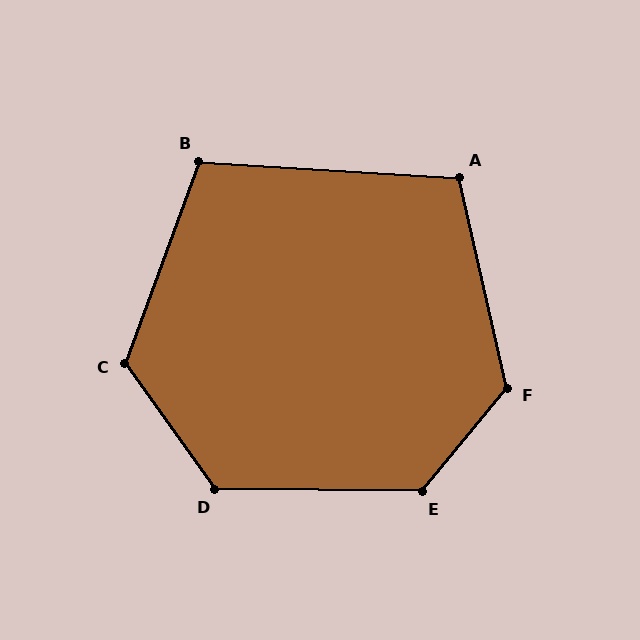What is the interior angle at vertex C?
Approximately 125 degrees (obtuse).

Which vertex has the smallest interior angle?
A, at approximately 106 degrees.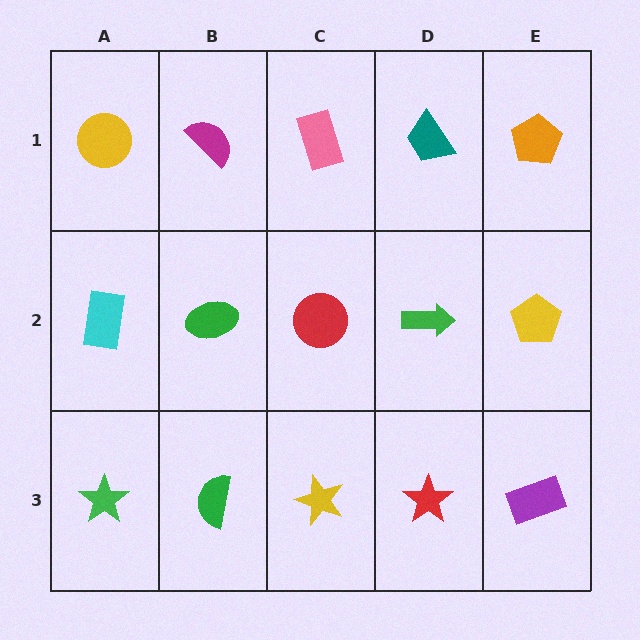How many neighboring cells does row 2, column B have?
4.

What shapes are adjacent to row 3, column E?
A yellow pentagon (row 2, column E), a red star (row 3, column D).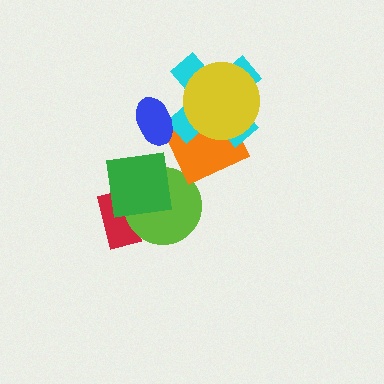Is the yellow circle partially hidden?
No, no other shape covers it.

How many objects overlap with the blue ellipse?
1 object overlaps with the blue ellipse.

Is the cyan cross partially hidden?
Yes, it is partially covered by another shape.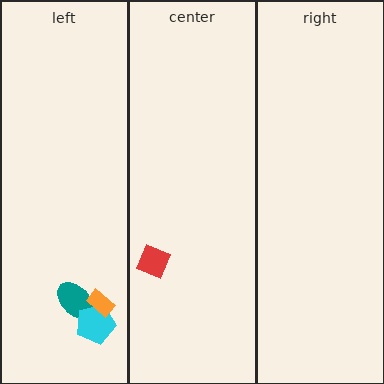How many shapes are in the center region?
1.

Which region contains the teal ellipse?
The left region.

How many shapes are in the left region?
3.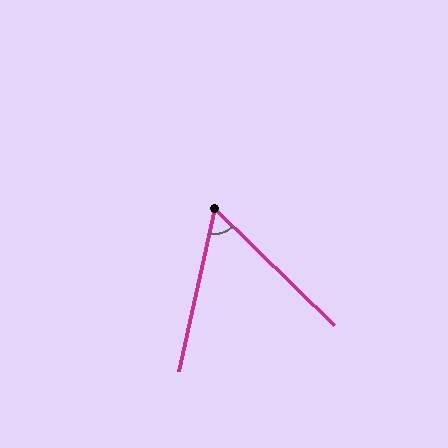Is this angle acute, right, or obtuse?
It is acute.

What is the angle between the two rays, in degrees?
Approximately 58 degrees.